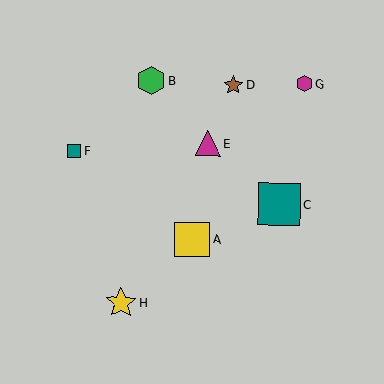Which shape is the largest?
The teal square (labeled C) is the largest.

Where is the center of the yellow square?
The center of the yellow square is at (192, 239).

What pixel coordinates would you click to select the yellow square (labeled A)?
Click at (192, 239) to select the yellow square A.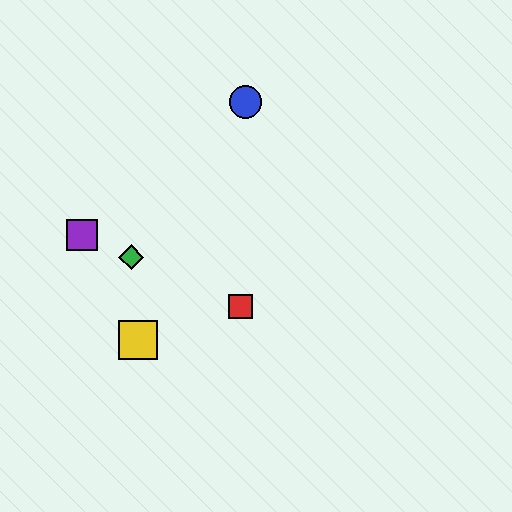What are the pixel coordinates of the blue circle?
The blue circle is at (245, 102).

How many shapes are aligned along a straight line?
3 shapes (the red square, the green diamond, the purple square) are aligned along a straight line.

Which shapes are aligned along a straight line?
The red square, the green diamond, the purple square are aligned along a straight line.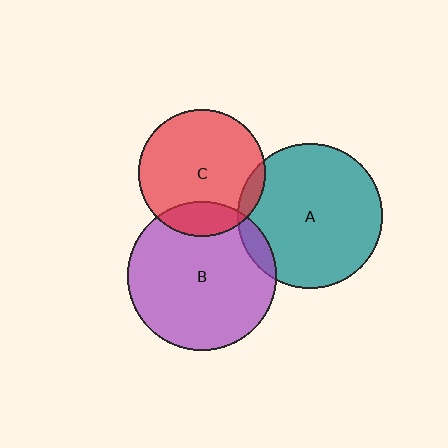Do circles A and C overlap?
Yes.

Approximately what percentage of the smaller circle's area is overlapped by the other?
Approximately 5%.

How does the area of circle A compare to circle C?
Approximately 1.3 times.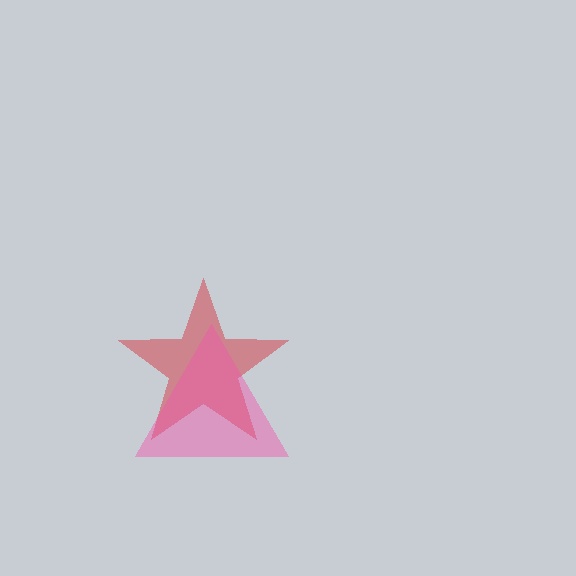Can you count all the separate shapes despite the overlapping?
Yes, there are 2 separate shapes.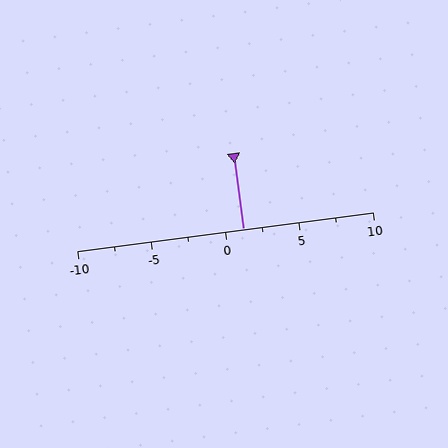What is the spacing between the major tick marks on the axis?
The major ticks are spaced 5 apart.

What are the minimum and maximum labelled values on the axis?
The axis runs from -10 to 10.